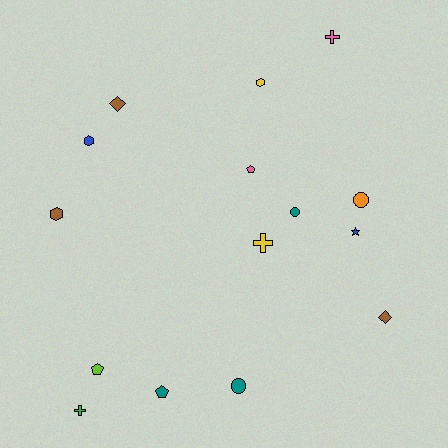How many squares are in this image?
There are no squares.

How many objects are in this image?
There are 15 objects.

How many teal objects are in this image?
There are 3 teal objects.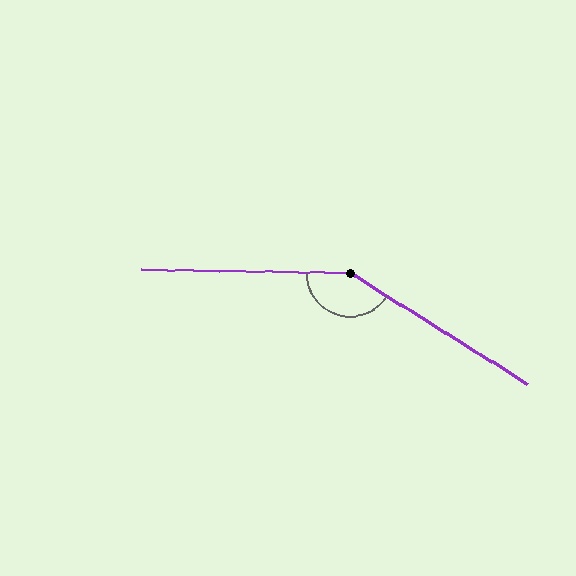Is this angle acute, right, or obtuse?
It is obtuse.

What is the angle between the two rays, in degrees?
Approximately 149 degrees.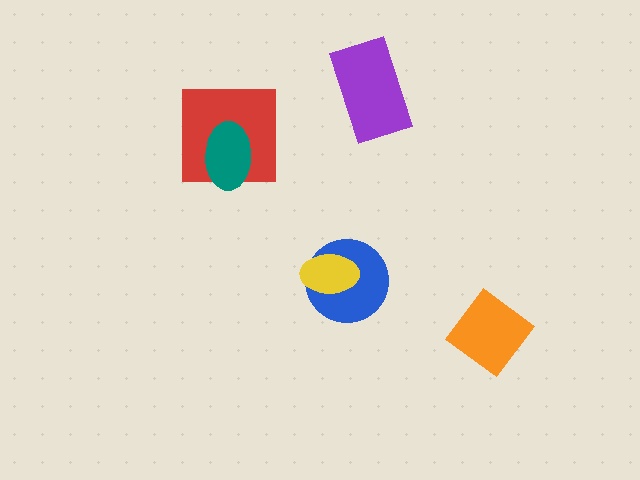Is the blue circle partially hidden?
Yes, it is partially covered by another shape.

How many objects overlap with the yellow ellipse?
1 object overlaps with the yellow ellipse.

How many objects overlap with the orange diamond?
0 objects overlap with the orange diamond.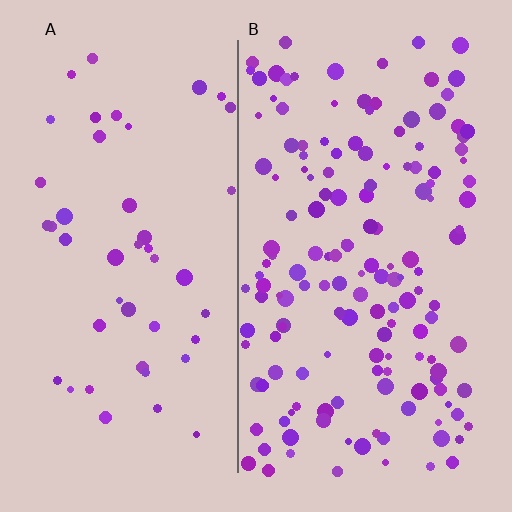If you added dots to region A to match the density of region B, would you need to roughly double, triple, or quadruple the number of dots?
Approximately triple.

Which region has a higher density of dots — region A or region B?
B (the right).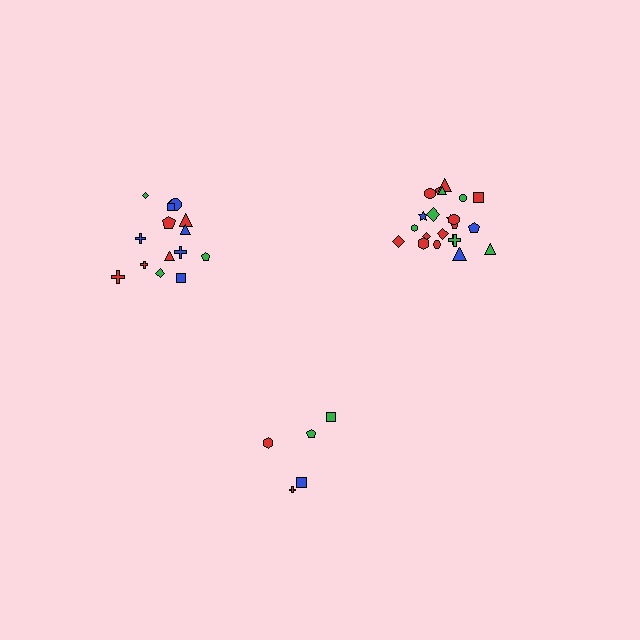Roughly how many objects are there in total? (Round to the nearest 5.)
Roughly 40 objects in total.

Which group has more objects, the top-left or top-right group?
The top-right group.